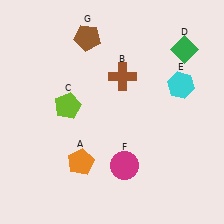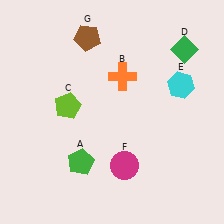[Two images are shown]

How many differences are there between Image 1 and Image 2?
There are 2 differences between the two images.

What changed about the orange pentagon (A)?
In Image 1, A is orange. In Image 2, it changed to green.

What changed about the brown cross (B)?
In Image 1, B is brown. In Image 2, it changed to orange.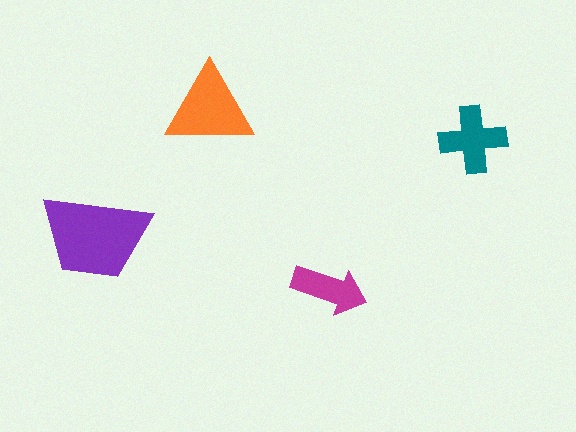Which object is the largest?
The purple trapezoid.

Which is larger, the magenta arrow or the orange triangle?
The orange triangle.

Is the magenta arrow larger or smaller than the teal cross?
Smaller.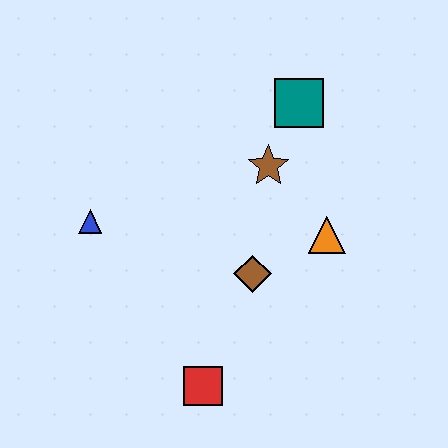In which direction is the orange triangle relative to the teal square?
The orange triangle is below the teal square.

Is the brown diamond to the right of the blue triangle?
Yes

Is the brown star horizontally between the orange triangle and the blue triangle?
Yes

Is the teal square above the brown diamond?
Yes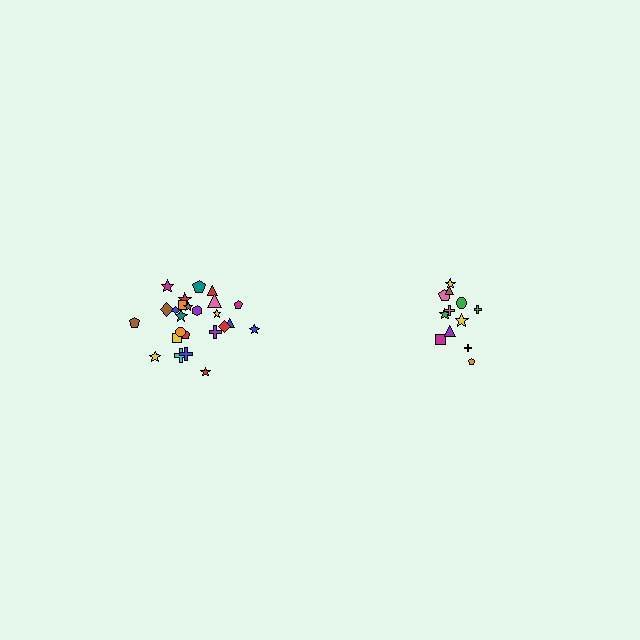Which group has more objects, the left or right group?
The left group.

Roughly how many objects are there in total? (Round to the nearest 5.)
Roughly 35 objects in total.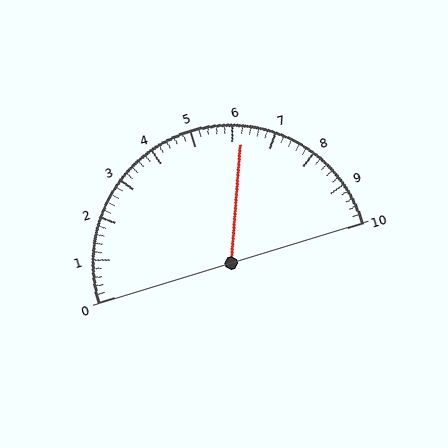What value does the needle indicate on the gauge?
The needle indicates approximately 6.2.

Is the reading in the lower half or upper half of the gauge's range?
The reading is in the upper half of the range (0 to 10).